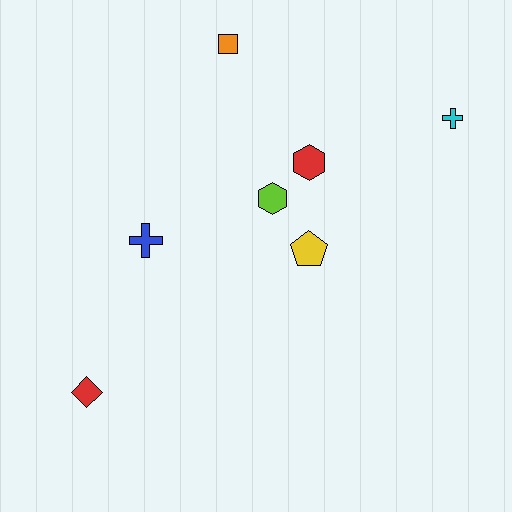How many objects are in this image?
There are 7 objects.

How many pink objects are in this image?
There are no pink objects.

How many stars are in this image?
There are no stars.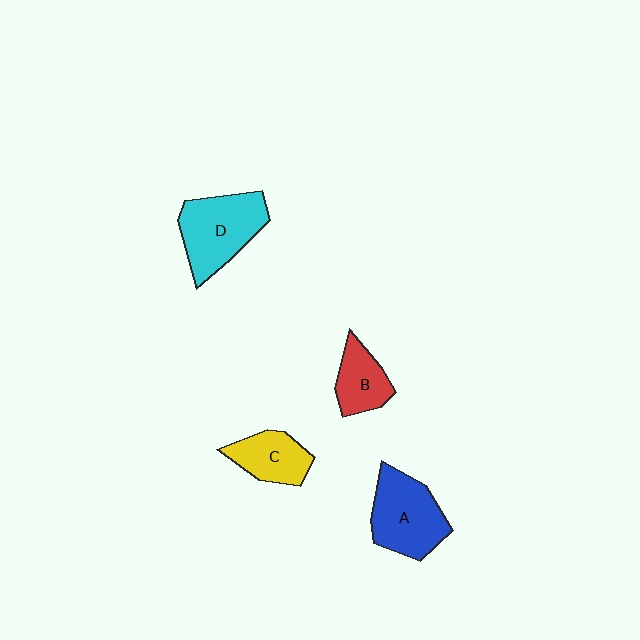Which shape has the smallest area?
Shape B (red).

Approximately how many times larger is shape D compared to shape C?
Approximately 1.6 times.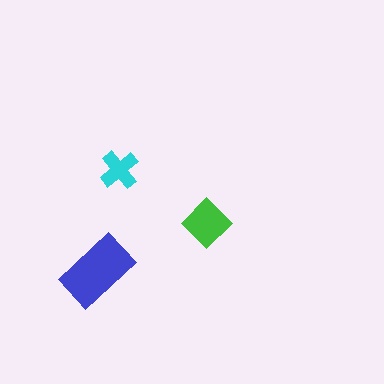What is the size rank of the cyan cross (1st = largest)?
3rd.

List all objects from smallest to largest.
The cyan cross, the green diamond, the blue rectangle.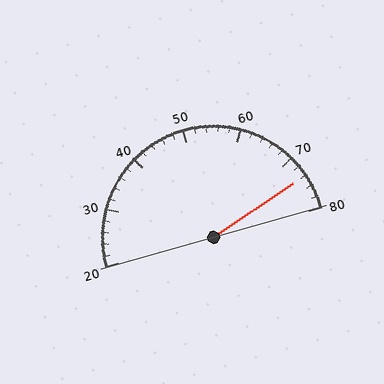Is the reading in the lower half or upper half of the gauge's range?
The reading is in the upper half of the range (20 to 80).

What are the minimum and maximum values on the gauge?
The gauge ranges from 20 to 80.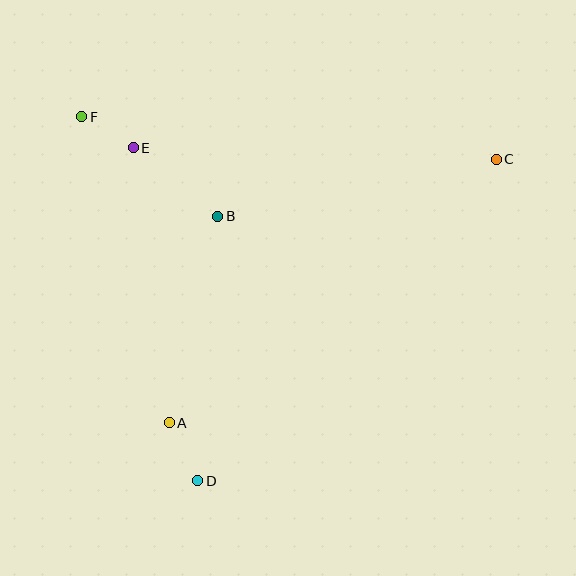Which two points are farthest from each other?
Points C and D are farthest from each other.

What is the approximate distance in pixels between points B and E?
The distance between B and E is approximately 109 pixels.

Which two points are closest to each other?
Points E and F are closest to each other.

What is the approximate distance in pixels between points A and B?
The distance between A and B is approximately 212 pixels.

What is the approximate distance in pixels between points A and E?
The distance between A and E is approximately 277 pixels.